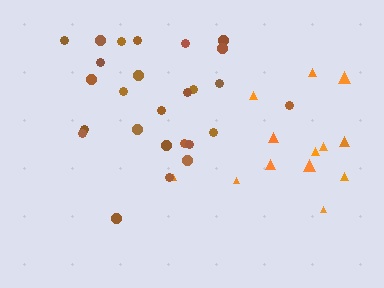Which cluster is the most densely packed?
Brown.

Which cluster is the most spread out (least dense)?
Orange.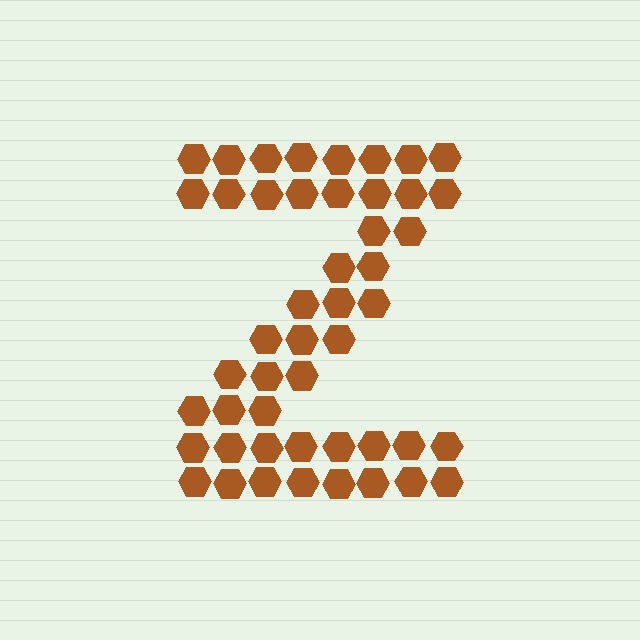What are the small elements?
The small elements are hexagons.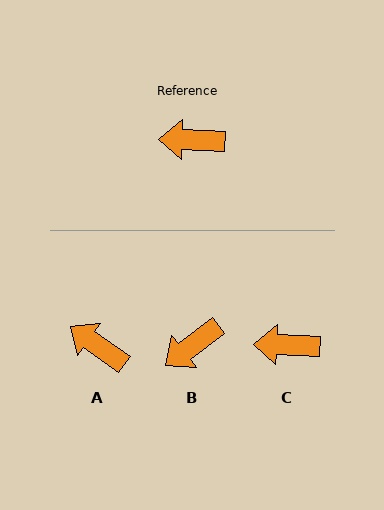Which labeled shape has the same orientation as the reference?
C.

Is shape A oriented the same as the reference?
No, it is off by about 33 degrees.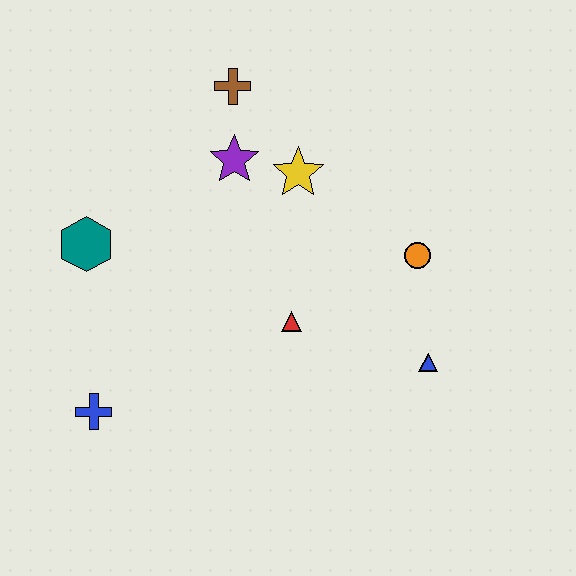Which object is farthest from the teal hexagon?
The blue triangle is farthest from the teal hexagon.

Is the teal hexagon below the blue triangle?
No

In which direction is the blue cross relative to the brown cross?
The blue cross is below the brown cross.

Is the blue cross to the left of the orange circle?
Yes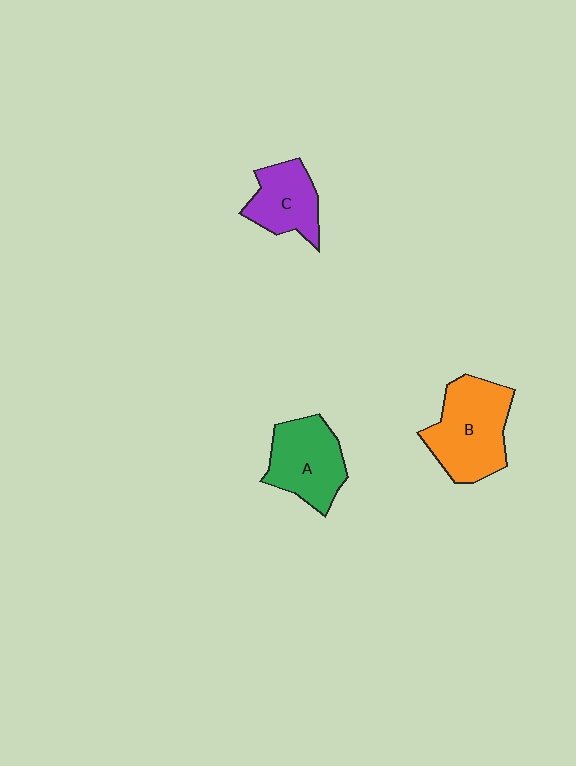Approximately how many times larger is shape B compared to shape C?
Approximately 1.6 times.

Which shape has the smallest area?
Shape C (purple).